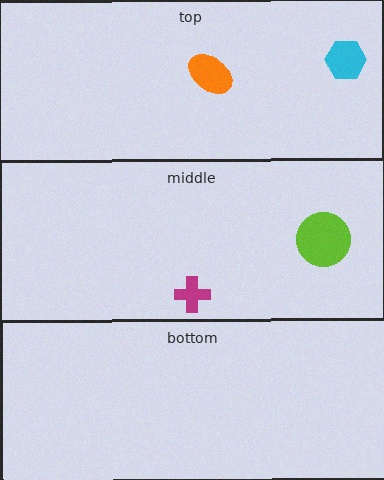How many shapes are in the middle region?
2.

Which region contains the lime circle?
The middle region.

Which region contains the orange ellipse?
The top region.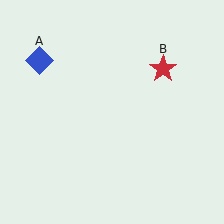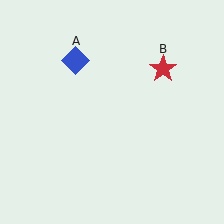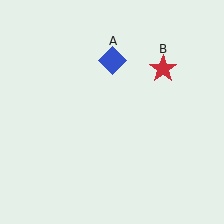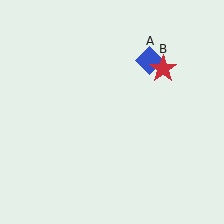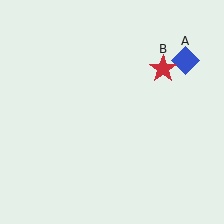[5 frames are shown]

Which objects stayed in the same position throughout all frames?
Red star (object B) remained stationary.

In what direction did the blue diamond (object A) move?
The blue diamond (object A) moved right.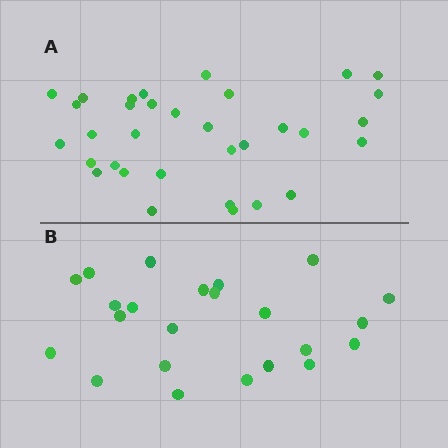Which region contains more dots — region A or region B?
Region A (the top region) has more dots.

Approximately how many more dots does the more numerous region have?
Region A has roughly 10 or so more dots than region B.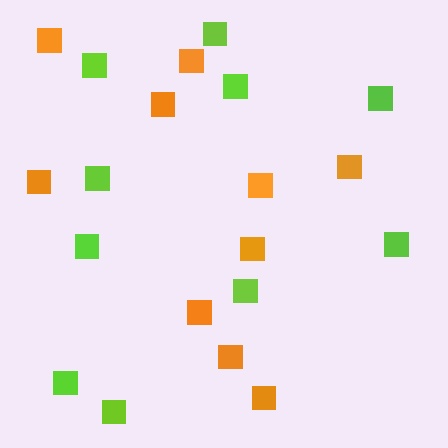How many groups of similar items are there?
There are 2 groups: one group of lime squares (10) and one group of orange squares (10).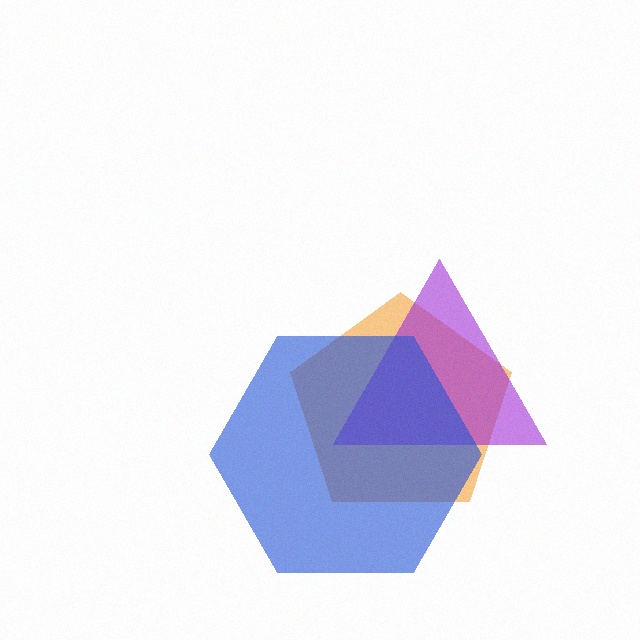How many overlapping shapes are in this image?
There are 3 overlapping shapes in the image.